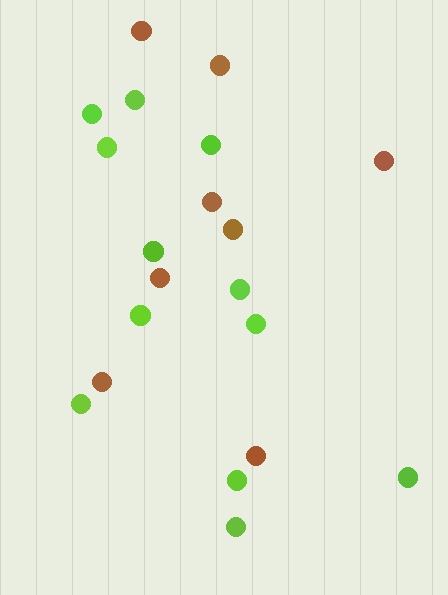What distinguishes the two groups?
There are 2 groups: one group of brown circles (8) and one group of lime circles (12).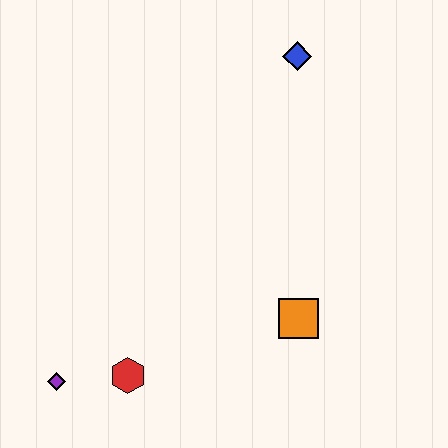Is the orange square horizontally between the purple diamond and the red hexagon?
No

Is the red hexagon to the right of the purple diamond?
Yes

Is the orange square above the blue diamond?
No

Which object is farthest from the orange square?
The blue diamond is farthest from the orange square.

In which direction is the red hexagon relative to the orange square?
The red hexagon is to the left of the orange square.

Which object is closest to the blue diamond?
The orange square is closest to the blue diamond.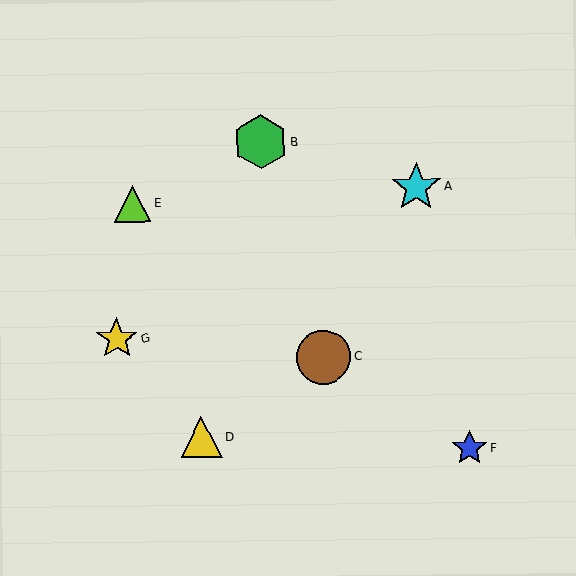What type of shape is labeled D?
Shape D is a yellow triangle.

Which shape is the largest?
The brown circle (labeled C) is the largest.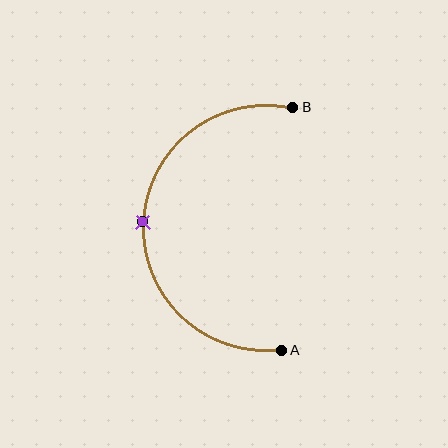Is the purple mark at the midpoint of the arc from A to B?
Yes. The purple mark lies on the arc at equal arc-length from both A and B — it is the arc midpoint.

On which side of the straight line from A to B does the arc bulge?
The arc bulges to the left of the straight line connecting A and B.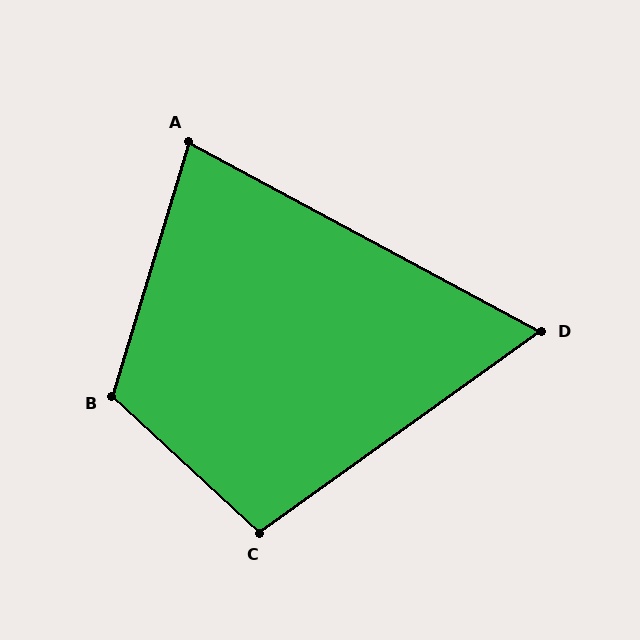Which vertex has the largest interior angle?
B, at approximately 116 degrees.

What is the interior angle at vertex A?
Approximately 78 degrees (acute).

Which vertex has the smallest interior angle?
D, at approximately 64 degrees.